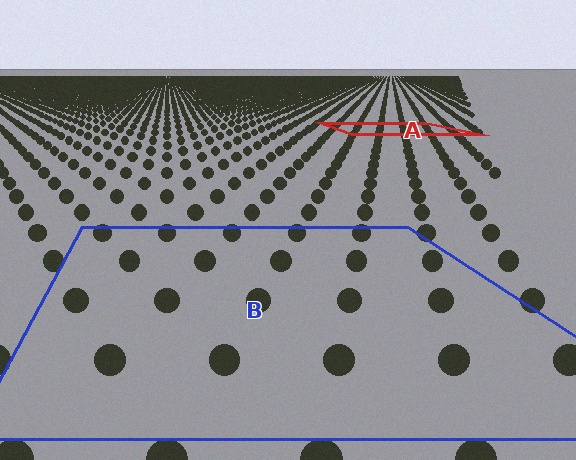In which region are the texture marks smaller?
The texture marks are smaller in region A, because it is farther away.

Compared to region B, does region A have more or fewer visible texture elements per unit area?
Region A has more texture elements per unit area — they are packed more densely because it is farther away.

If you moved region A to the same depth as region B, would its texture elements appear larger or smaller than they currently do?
They would appear larger. At a closer depth, the same texture elements are projected at a bigger on-screen size.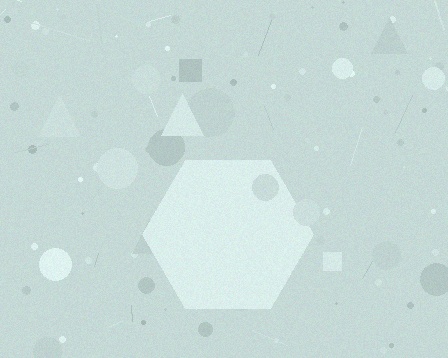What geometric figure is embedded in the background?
A hexagon is embedded in the background.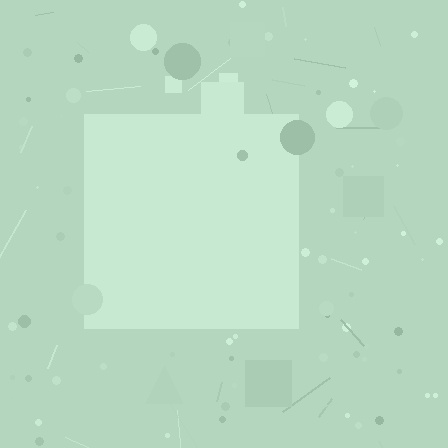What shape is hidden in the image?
A square is hidden in the image.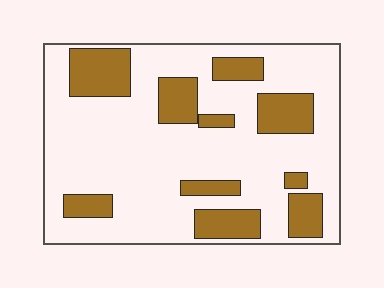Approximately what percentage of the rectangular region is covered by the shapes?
Approximately 25%.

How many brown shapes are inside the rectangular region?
10.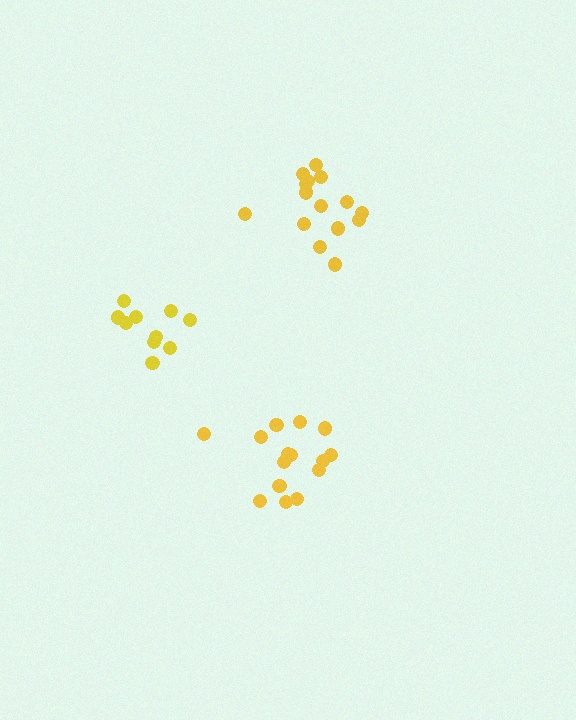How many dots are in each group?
Group 1: 15 dots, Group 2: 15 dots, Group 3: 10 dots (40 total).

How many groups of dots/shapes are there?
There are 3 groups.